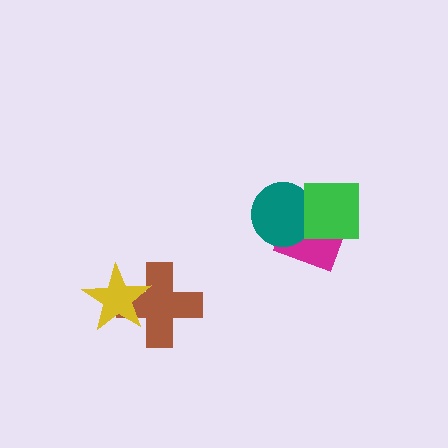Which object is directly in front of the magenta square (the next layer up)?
The teal circle is directly in front of the magenta square.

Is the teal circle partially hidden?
Yes, it is partially covered by another shape.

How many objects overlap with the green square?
2 objects overlap with the green square.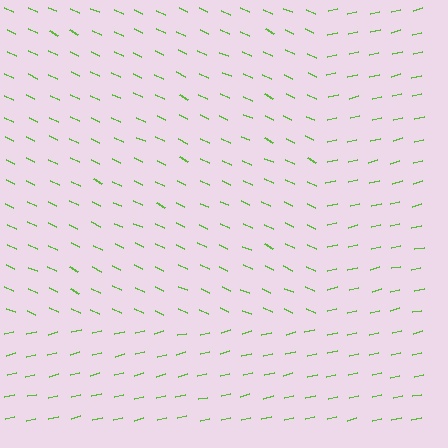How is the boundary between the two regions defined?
The boundary is defined purely by a change in line orientation (approximately 38 degrees difference). All lines are the same color and thickness.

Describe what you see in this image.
The image is filled with small lime line segments. A rectangle region in the image has lines oriented differently from the surrounding lines, creating a visible texture boundary.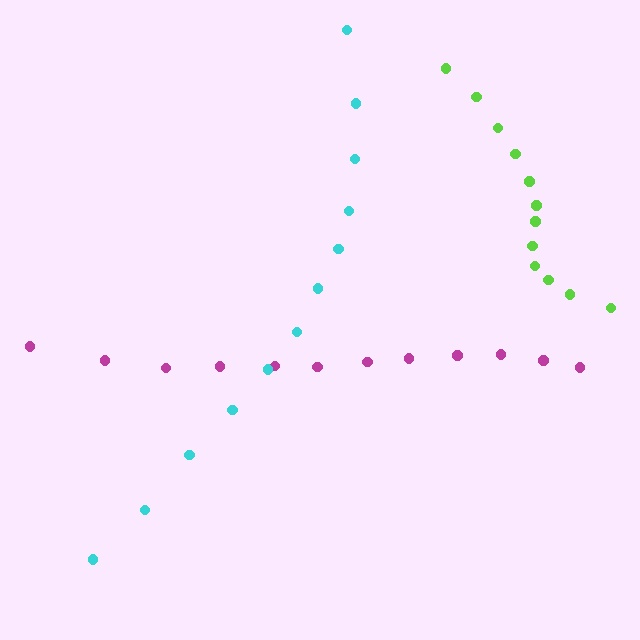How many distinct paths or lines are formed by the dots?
There are 3 distinct paths.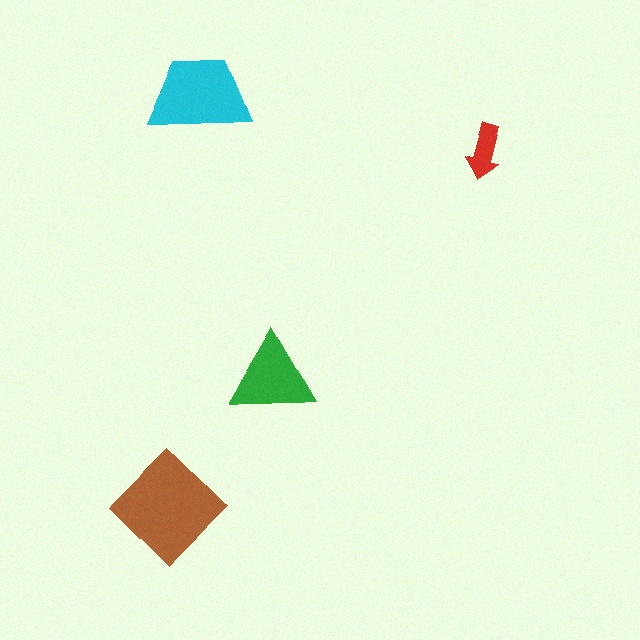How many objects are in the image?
There are 4 objects in the image.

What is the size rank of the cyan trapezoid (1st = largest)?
2nd.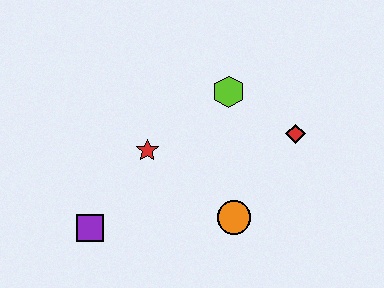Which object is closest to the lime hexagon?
The red diamond is closest to the lime hexagon.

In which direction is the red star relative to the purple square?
The red star is above the purple square.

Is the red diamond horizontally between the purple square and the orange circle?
No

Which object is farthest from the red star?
The red diamond is farthest from the red star.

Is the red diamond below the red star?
No